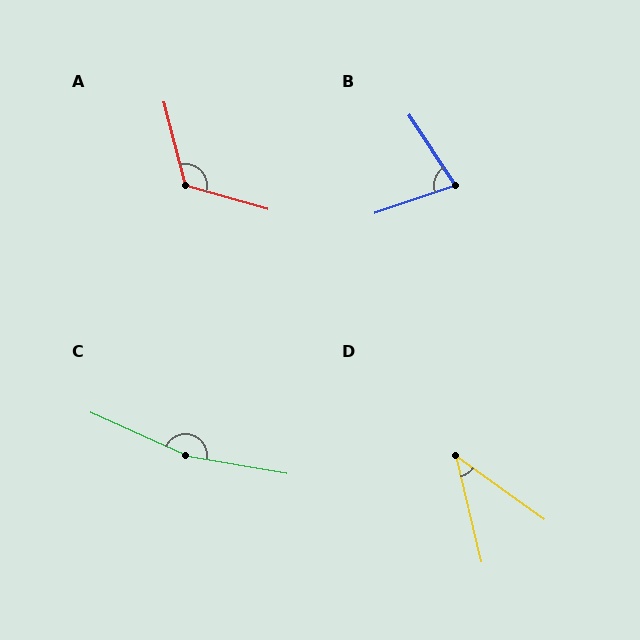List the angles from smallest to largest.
D (41°), B (75°), A (121°), C (166°).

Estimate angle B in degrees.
Approximately 75 degrees.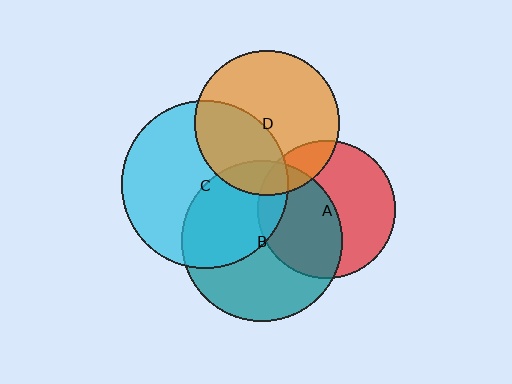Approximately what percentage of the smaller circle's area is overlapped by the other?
Approximately 40%.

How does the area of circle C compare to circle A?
Approximately 1.5 times.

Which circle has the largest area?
Circle C (cyan).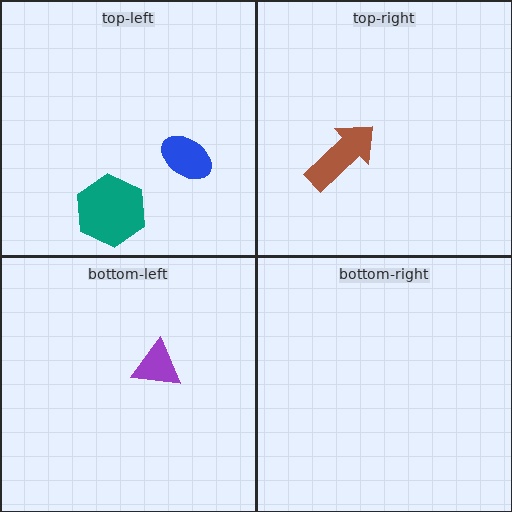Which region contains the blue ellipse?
The top-left region.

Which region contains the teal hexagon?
The top-left region.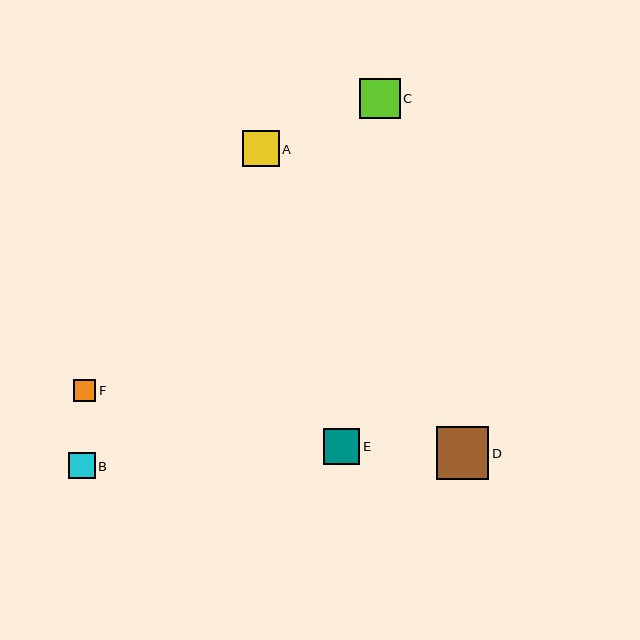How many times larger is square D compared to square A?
Square D is approximately 1.4 times the size of square A.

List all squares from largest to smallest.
From largest to smallest: D, C, A, E, B, F.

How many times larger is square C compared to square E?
Square C is approximately 1.1 times the size of square E.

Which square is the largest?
Square D is the largest with a size of approximately 52 pixels.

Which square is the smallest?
Square F is the smallest with a size of approximately 22 pixels.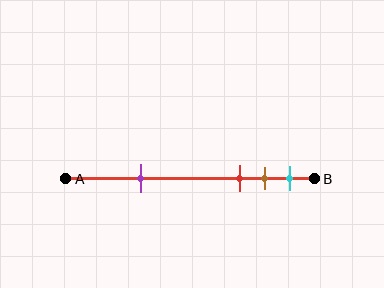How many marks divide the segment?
There are 4 marks dividing the segment.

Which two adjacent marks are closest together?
The brown and cyan marks are the closest adjacent pair.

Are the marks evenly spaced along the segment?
No, the marks are not evenly spaced.